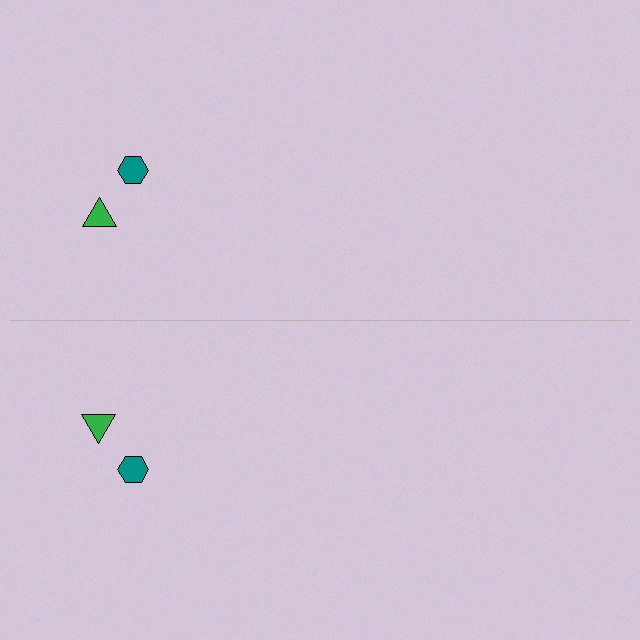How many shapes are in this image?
There are 4 shapes in this image.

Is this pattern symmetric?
Yes, this pattern has bilateral (reflection) symmetry.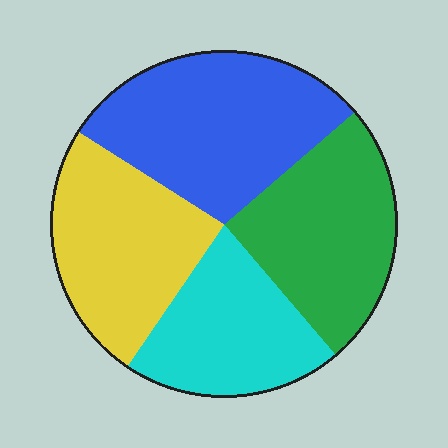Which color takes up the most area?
Blue, at roughly 30%.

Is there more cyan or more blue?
Blue.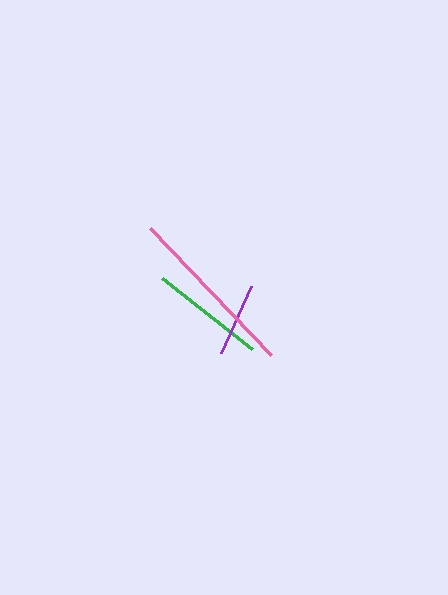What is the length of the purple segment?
The purple segment is approximately 74 pixels long.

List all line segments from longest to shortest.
From longest to shortest: pink, green, purple.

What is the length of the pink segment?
The pink segment is approximately 175 pixels long.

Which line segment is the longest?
The pink line is the longest at approximately 175 pixels.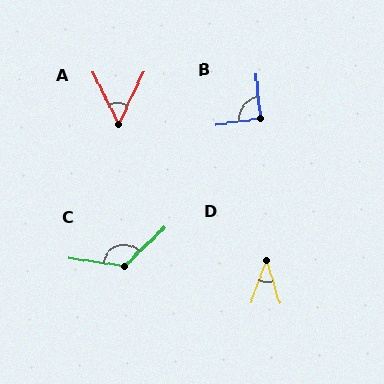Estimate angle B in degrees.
Approximately 92 degrees.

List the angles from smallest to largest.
D (38°), A (53°), B (92°), C (129°).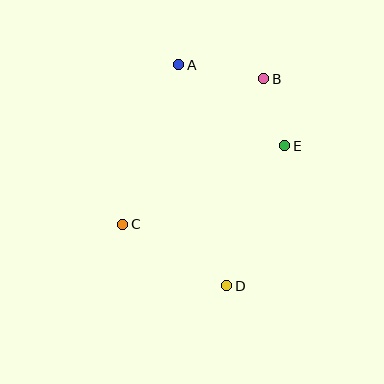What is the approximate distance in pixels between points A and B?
The distance between A and B is approximately 86 pixels.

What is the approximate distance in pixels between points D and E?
The distance between D and E is approximately 151 pixels.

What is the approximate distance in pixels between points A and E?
The distance between A and E is approximately 133 pixels.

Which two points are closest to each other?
Points B and E are closest to each other.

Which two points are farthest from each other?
Points A and D are farthest from each other.